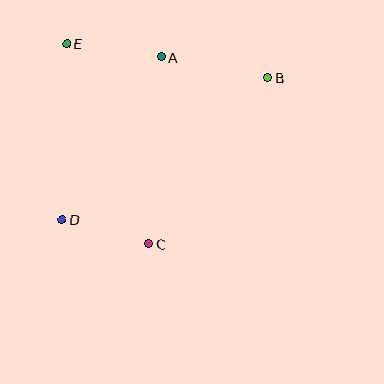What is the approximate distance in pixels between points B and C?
The distance between B and C is approximately 204 pixels.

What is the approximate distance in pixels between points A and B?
The distance between A and B is approximately 109 pixels.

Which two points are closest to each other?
Points C and D are closest to each other.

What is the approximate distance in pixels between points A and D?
The distance between A and D is approximately 190 pixels.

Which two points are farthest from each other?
Points B and D are farthest from each other.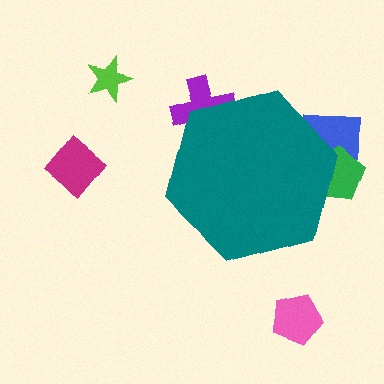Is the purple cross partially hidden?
Yes, the purple cross is partially hidden behind the teal hexagon.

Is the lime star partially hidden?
No, the lime star is fully visible.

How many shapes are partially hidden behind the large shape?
3 shapes are partially hidden.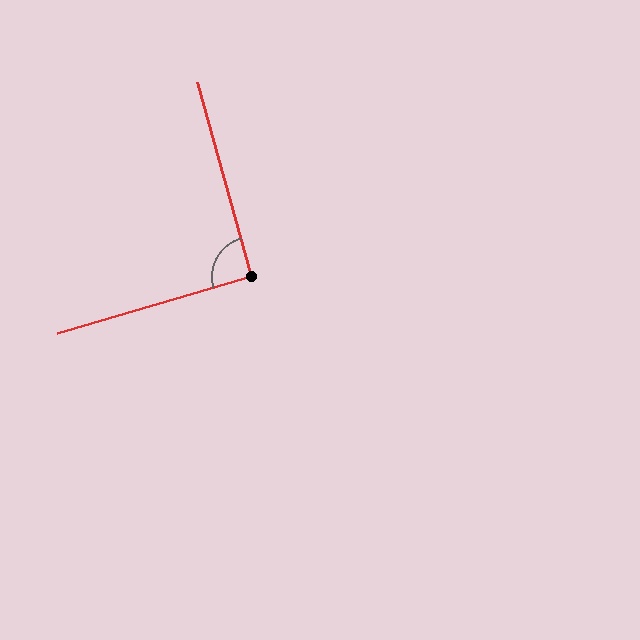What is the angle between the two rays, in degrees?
Approximately 91 degrees.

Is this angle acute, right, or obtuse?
It is approximately a right angle.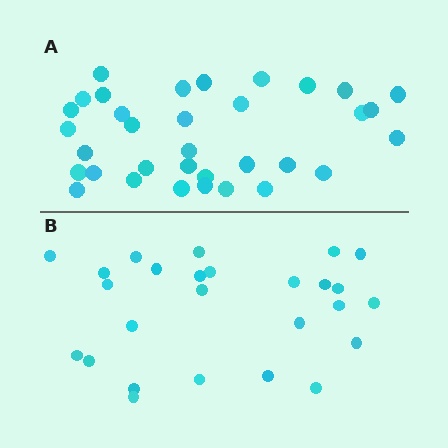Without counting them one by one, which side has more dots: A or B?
Region A (the top region) has more dots.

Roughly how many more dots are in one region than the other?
Region A has roughly 8 or so more dots than region B.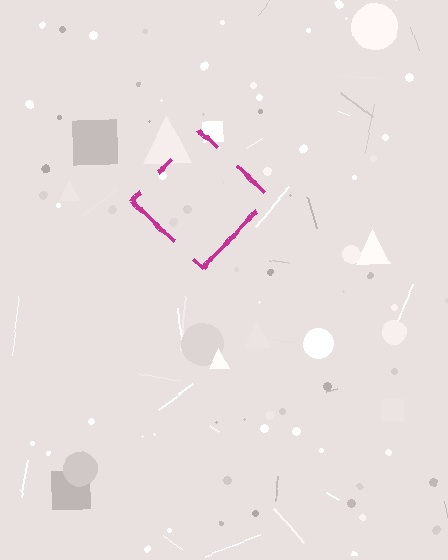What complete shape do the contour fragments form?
The contour fragments form a diamond.